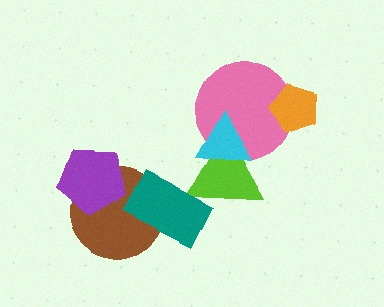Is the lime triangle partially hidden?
Yes, it is partially covered by another shape.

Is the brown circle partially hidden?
Yes, it is partially covered by another shape.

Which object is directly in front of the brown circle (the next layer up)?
The purple pentagon is directly in front of the brown circle.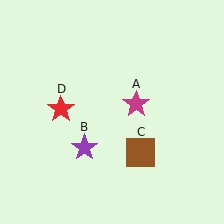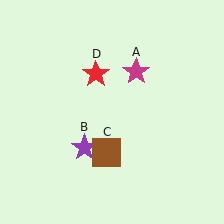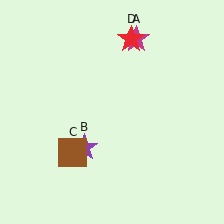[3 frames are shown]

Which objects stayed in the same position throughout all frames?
Purple star (object B) remained stationary.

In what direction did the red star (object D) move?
The red star (object D) moved up and to the right.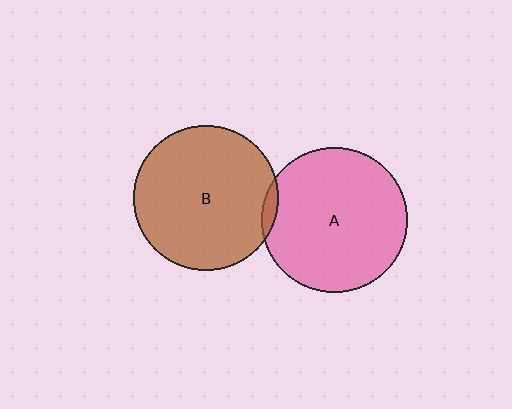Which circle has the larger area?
Circle A (pink).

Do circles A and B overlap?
Yes.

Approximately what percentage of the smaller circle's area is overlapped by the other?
Approximately 5%.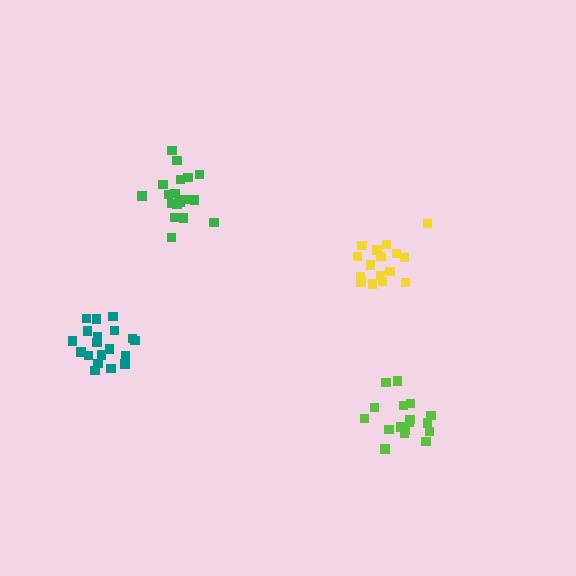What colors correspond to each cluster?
The clusters are colored: lime, green, teal, yellow.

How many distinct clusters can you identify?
There are 4 distinct clusters.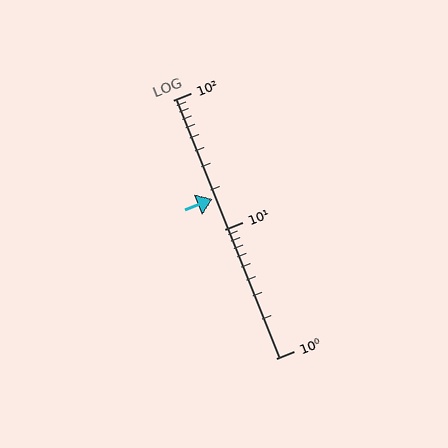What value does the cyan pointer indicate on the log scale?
The pointer indicates approximately 17.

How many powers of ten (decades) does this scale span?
The scale spans 2 decades, from 1 to 100.